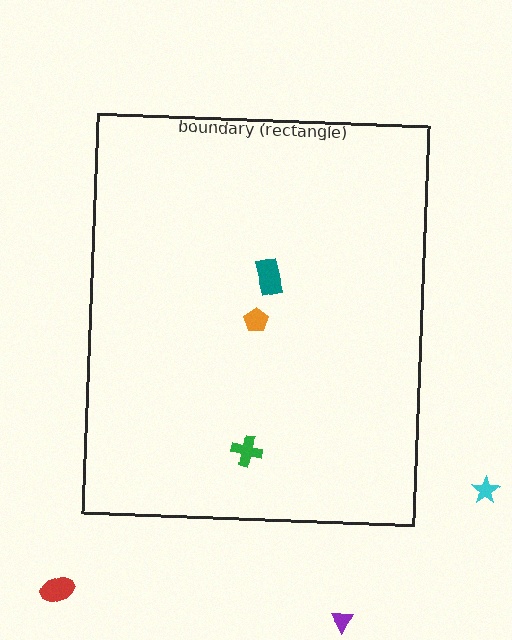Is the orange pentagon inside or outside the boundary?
Inside.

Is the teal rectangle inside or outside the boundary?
Inside.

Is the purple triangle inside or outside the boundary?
Outside.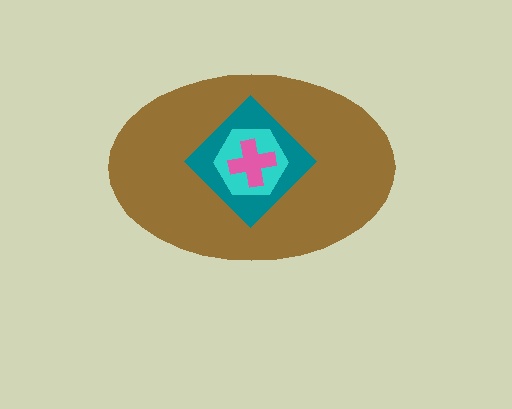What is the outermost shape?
The brown ellipse.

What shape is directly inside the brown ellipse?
The teal diamond.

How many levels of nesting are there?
4.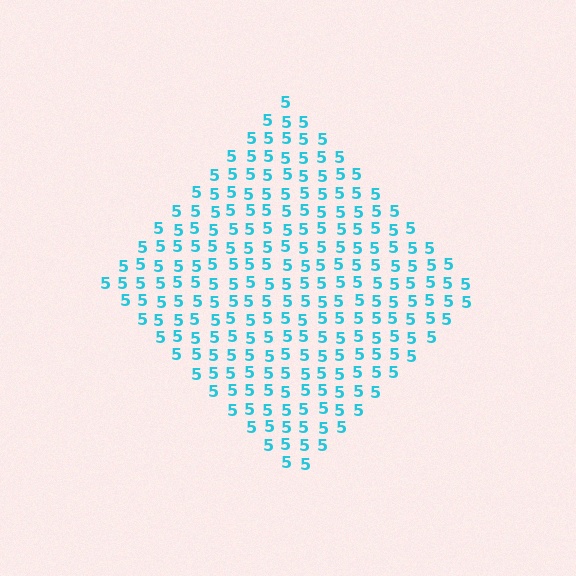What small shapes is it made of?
It is made of small digit 5's.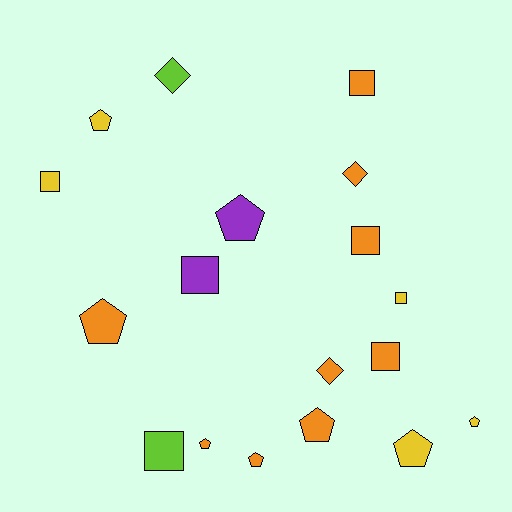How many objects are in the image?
There are 18 objects.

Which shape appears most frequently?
Pentagon, with 8 objects.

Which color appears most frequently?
Orange, with 9 objects.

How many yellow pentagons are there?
There are 3 yellow pentagons.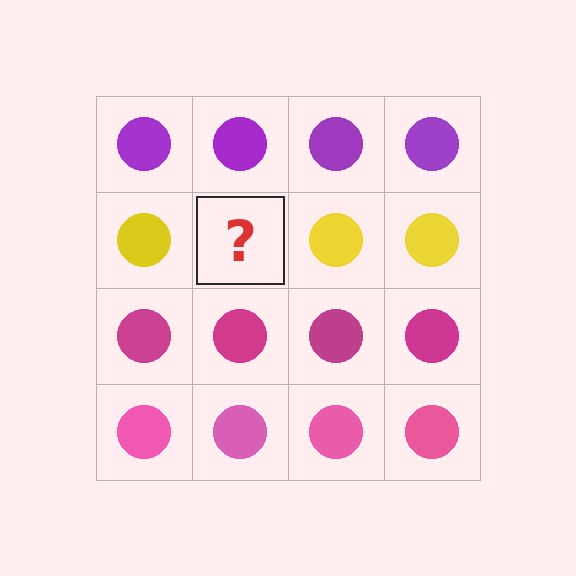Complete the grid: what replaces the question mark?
The question mark should be replaced with a yellow circle.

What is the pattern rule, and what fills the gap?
The rule is that each row has a consistent color. The gap should be filled with a yellow circle.